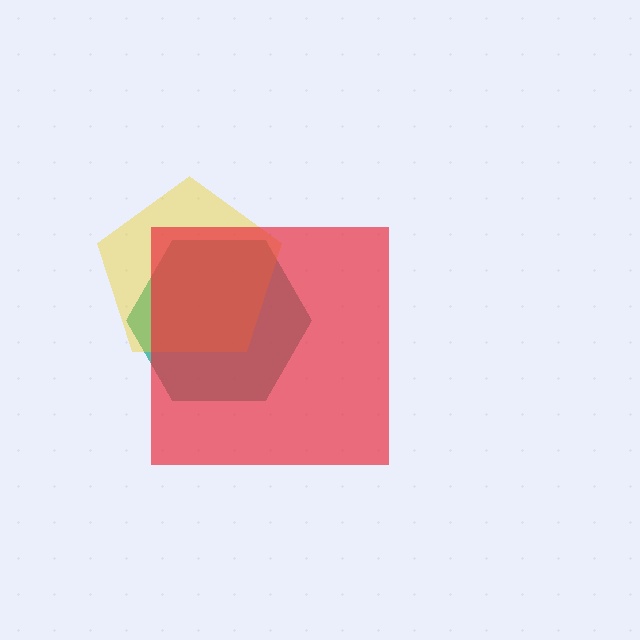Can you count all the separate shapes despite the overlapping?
Yes, there are 3 separate shapes.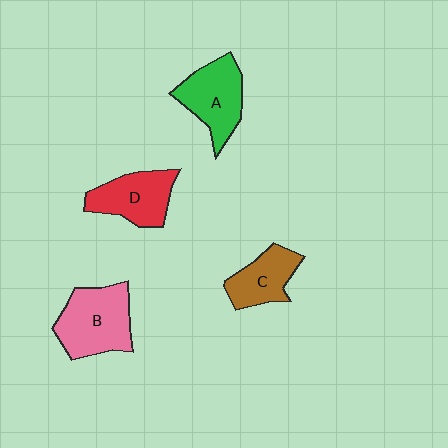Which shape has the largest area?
Shape B (pink).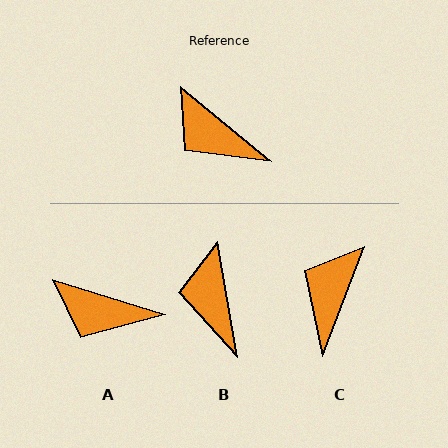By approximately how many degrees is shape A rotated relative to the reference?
Approximately 22 degrees counter-clockwise.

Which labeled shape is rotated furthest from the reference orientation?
C, about 72 degrees away.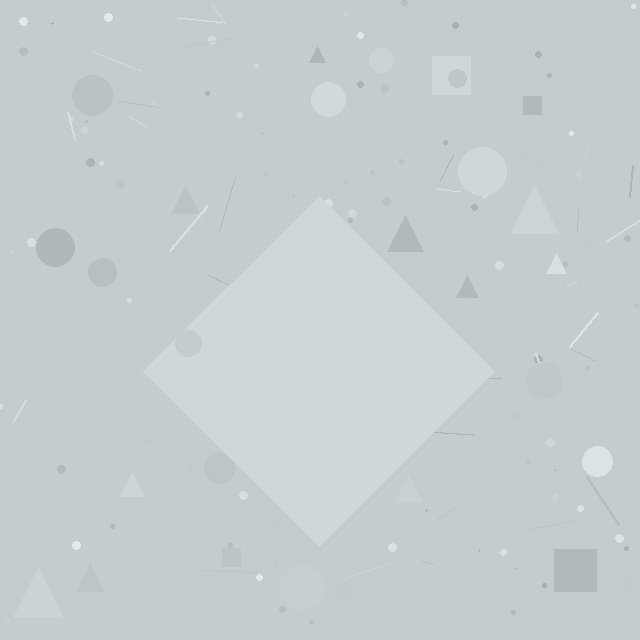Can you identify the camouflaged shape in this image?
The camouflaged shape is a diamond.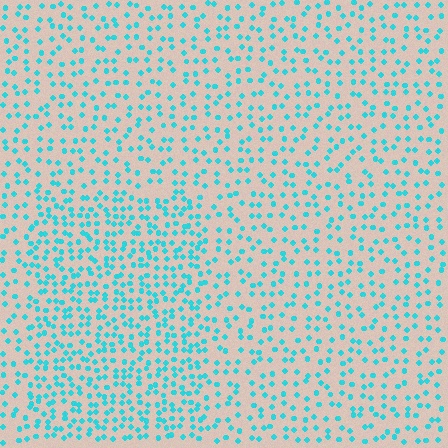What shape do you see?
I see a rectangle.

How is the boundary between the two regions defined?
The boundary is defined by a change in element density (approximately 1.7x ratio). All elements are the same color, size, and shape.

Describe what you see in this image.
The image contains small cyan elements arranged at two different densities. A rectangle-shaped region is visible where the elements are more densely packed than the surrounding area.